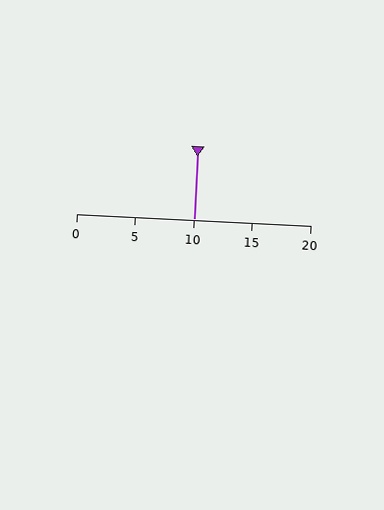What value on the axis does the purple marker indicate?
The marker indicates approximately 10.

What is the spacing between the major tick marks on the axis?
The major ticks are spaced 5 apart.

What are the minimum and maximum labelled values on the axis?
The axis runs from 0 to 20.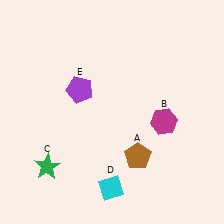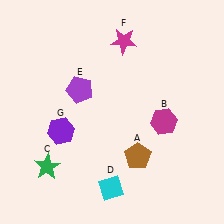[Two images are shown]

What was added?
A magenta star (F), a purple hexagon (G) were added in Image 2.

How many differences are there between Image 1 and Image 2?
There are 2 differences between the two images.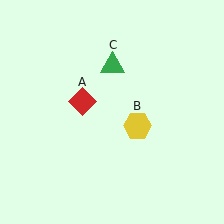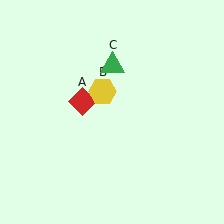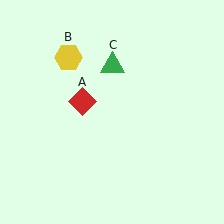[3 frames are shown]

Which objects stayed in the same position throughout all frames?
Red diamond (object A) and green triangle (object C) remained stationary.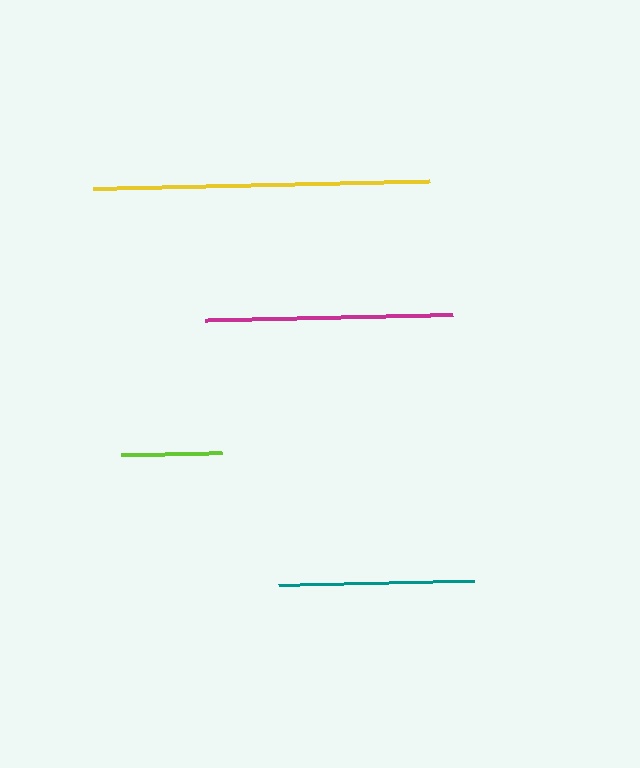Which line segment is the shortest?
The lime line is the shortest at approximately 102 pixels.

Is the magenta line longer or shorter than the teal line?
The magenta line is longer than the teal line.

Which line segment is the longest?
The yellow line is the longest at approximately 337 pixels.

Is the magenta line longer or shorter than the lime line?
The magenta line is longer than the lime line.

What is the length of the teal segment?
The teal segment is approximately 195 pixels long.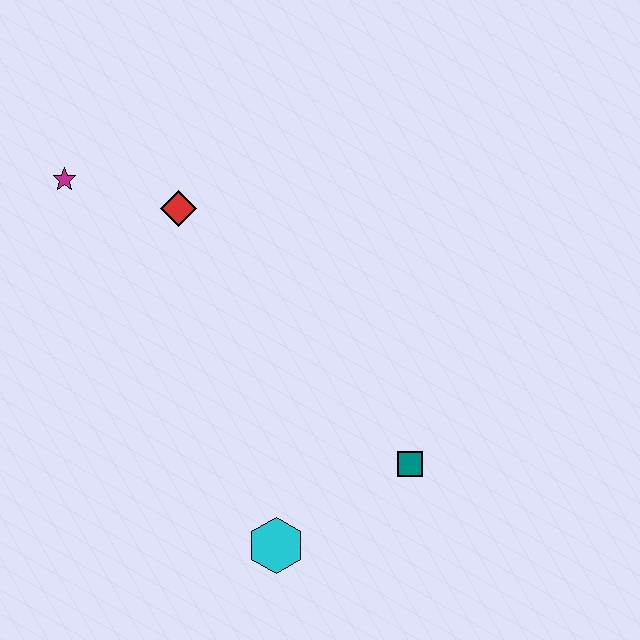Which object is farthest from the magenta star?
The teal square is farthest from the magenta star.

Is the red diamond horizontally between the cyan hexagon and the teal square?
No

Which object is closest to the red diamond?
The magenta star is closest to the red diamond.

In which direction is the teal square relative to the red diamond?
The teal square is below the red diamond.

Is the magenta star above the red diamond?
Yes